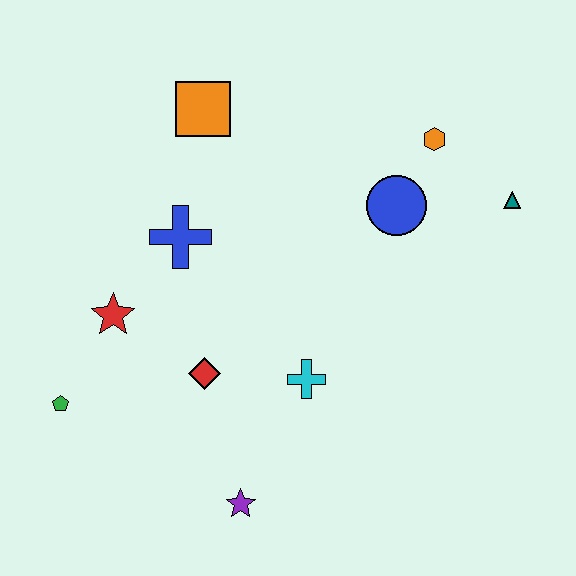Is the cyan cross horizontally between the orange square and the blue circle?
Yes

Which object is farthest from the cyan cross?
The orange square is farthest from the cyan cross.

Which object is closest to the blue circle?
The orange hexagon is closest to the blue circle.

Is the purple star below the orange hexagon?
Yes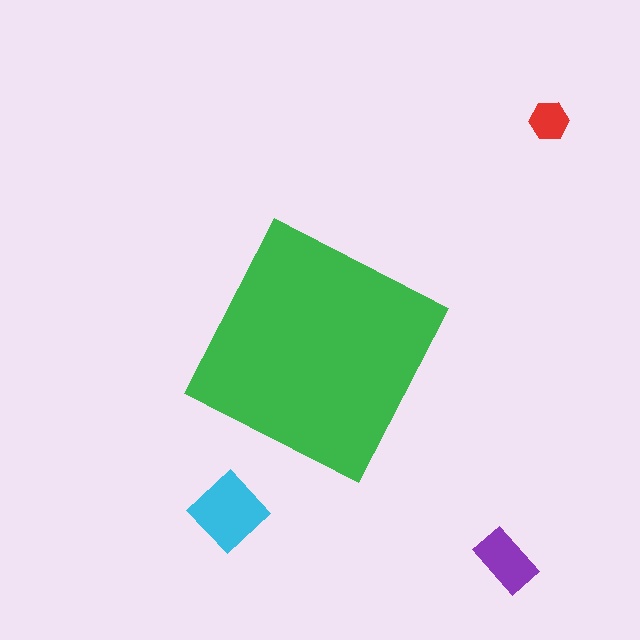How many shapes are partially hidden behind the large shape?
0 shapes are partially hidden.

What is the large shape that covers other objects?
A green square.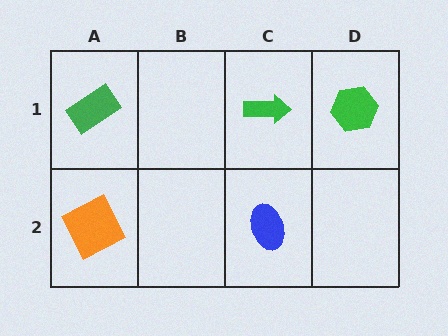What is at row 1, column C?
A green arrow.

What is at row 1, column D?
A green hexagon.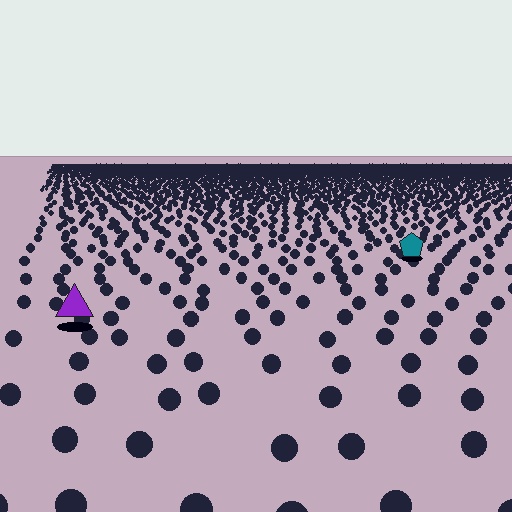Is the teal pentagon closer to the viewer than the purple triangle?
No. The purple triangle is closer — you can tell from the texture gradient: the ground texture is coarser near it.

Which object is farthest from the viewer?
The teal pentagon is farthest from the viewer. It appears smaller and the ground texture around it is denser.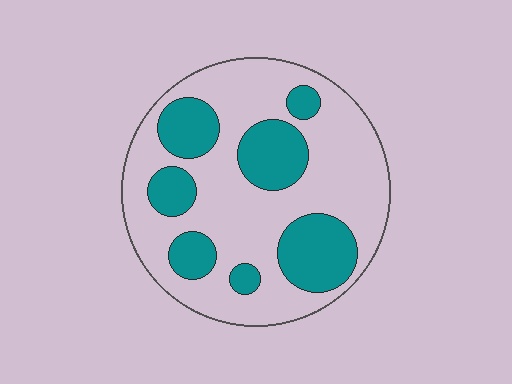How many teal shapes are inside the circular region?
7.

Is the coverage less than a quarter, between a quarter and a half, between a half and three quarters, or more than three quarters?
Between a quarter and a half.